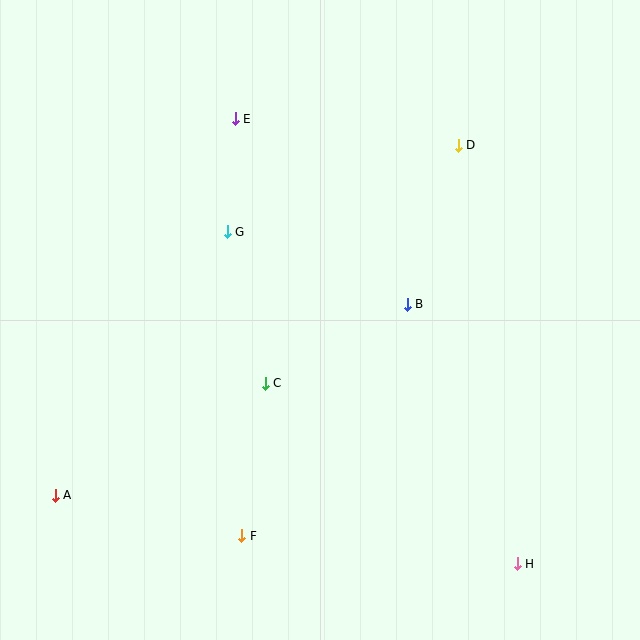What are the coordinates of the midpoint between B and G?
The midpoint between B and G is at (317, 268).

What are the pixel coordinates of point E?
Point E is at (235, 119).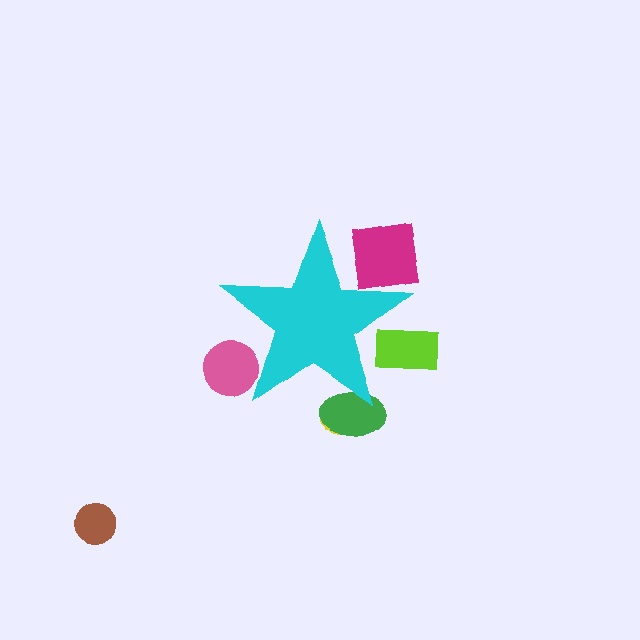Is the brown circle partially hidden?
No, the brown circle is fully visible.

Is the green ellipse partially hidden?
Yes, the green ellipse is partially hidden behind the cyan star.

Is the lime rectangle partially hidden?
Yes, the lime rectangle is partially hidden behind the cyan star.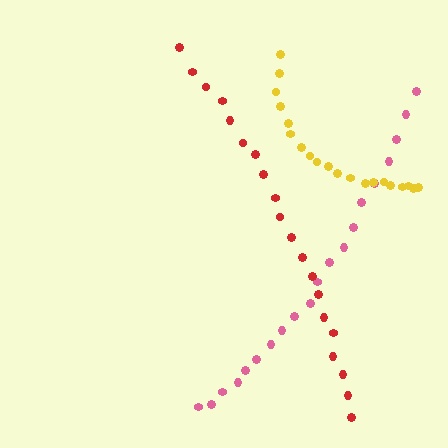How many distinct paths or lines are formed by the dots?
There are 3 distinct paths.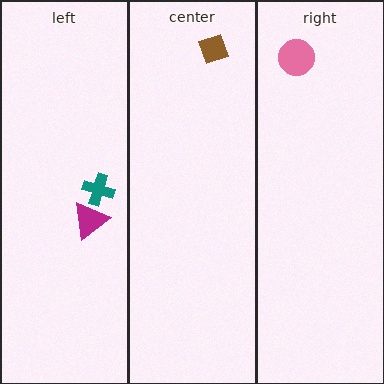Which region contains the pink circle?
The right region.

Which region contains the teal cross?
The left region.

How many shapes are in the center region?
1.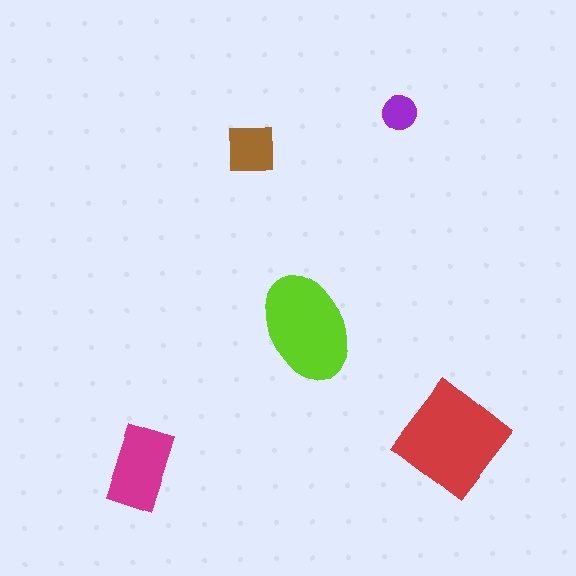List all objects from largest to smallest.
The red diamond, the lime ellipse, the magenta rectangle, the brown square, the purple circle.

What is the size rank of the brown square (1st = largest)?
4th.